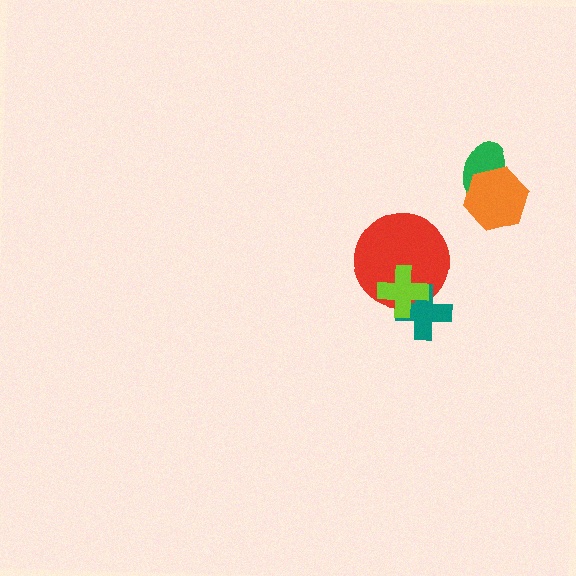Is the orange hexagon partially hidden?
No, no other shape covers it.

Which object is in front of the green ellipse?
The orange hexagon is in front of the green ellipse.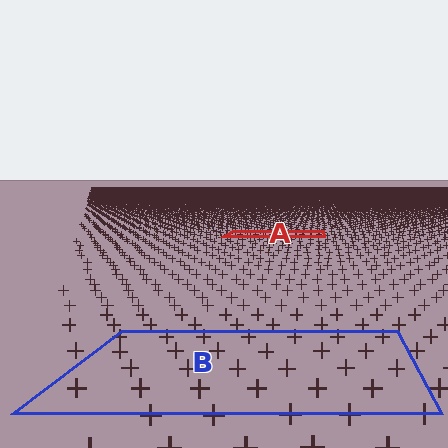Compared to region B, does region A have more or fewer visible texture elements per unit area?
Region A has more texture elements per unit area — they are packed more densely because it is farther away.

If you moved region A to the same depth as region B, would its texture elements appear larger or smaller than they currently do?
They would appear larger. At a closer depth, the same texture elements are projected at a bigger on-screen size.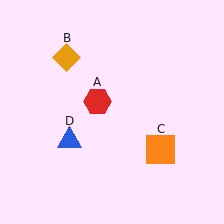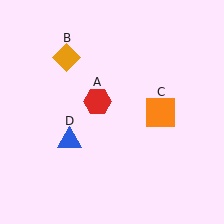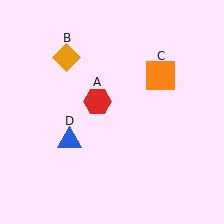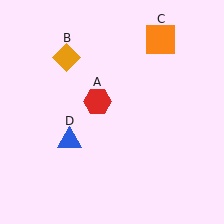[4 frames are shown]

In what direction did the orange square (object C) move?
The orange square (object C) moved up.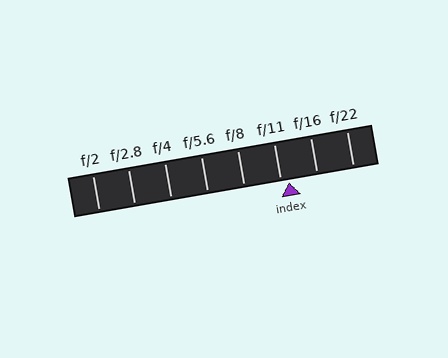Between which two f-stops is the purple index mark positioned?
The index mark is between f/11 and f/16.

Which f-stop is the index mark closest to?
The index mark is closest to f/11.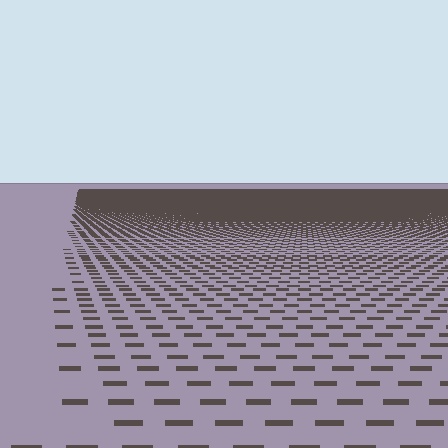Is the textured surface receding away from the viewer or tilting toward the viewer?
The surface is receding away from the viewer. Texture elements get smaller and denser toward the top.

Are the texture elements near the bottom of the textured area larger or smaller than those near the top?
Larger. Near the bottom, elements are closer to the viewer and appear at a bigger on-screen size.